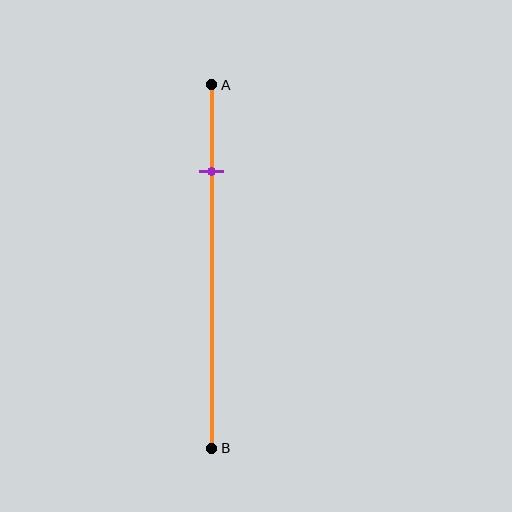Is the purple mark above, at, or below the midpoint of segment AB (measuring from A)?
The purple mark is above the midpoint of segment AB.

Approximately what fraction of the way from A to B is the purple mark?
The purple mark is approximately 25% of the way from A to B.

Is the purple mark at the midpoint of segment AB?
No, the mark is at about 25% from A, not at the 50% midpoint.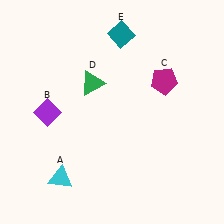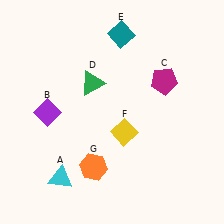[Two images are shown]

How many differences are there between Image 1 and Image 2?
There are 2 differences between the two images.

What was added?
A yellow diamond (F), an orange hexagon (G) were added in Image 2.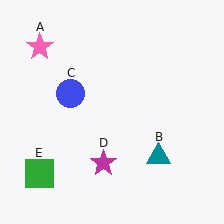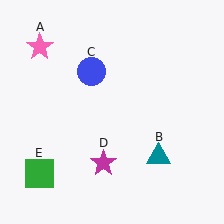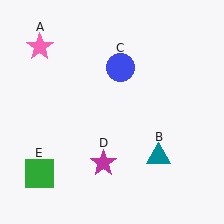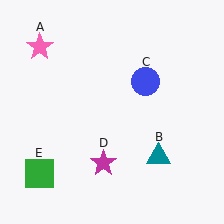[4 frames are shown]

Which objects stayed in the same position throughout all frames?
Pink star (object A) and teal triangle (object B) and magenta star (object D) and green square (object E) remained stationary.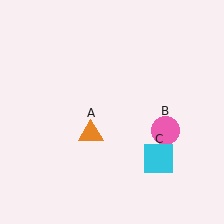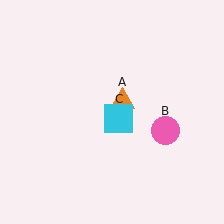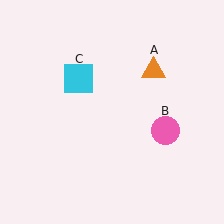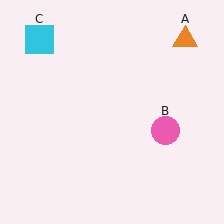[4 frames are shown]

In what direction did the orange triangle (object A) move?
The orange triangle (object A) moved up and to the right.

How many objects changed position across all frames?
2 objects changed position: orange triangle (object A), cyan square (object C).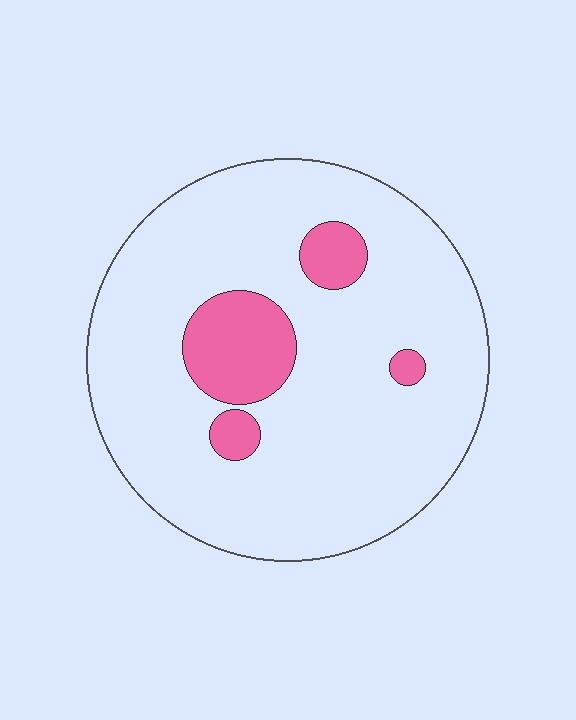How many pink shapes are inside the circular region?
4.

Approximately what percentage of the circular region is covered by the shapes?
Approximately 15%.